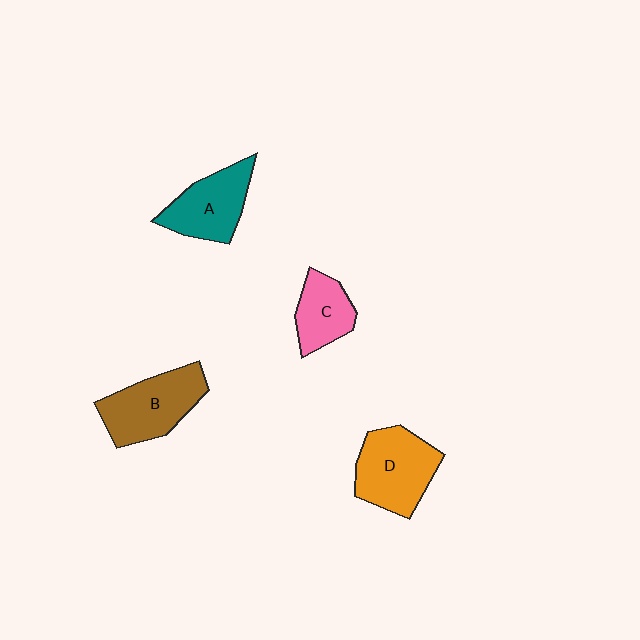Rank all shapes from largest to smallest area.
From largest to smallest: D (orange), B (brown), A (teal), C (pink).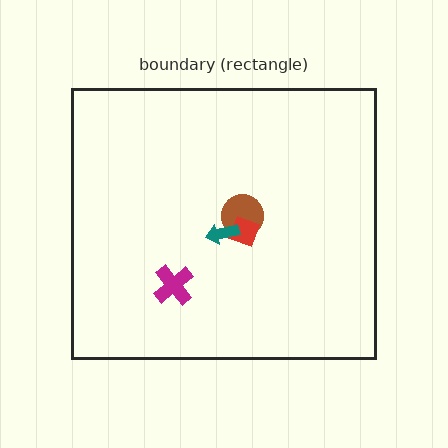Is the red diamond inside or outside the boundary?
Inside.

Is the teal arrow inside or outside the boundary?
Inside.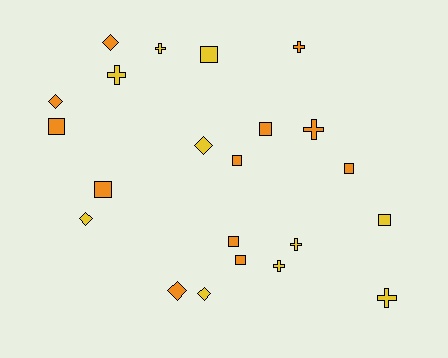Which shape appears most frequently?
Square, with 9 objects.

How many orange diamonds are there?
There are 3 orange diamonds.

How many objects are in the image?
There are 22 objects.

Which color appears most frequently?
Orange, with 12 objects.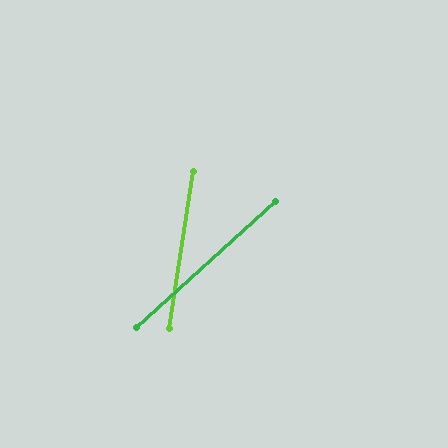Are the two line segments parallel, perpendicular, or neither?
Neither parallel nor perpendicular — they differ by about 39°.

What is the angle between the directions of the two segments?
Approximately 39 degrees.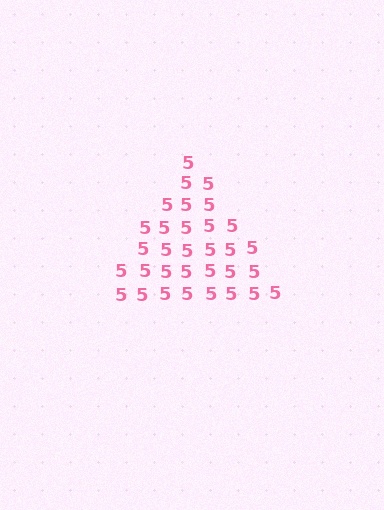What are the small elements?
The small elements are digit 5's.